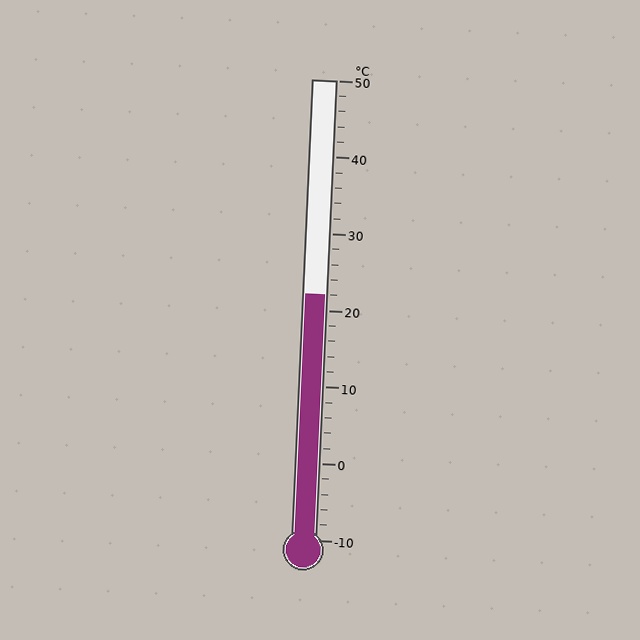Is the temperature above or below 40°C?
The temperature is below 40°C.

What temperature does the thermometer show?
The thermometer shows approximately 22°C.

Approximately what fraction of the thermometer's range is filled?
The thermometer is filled to approximately 55% of its range.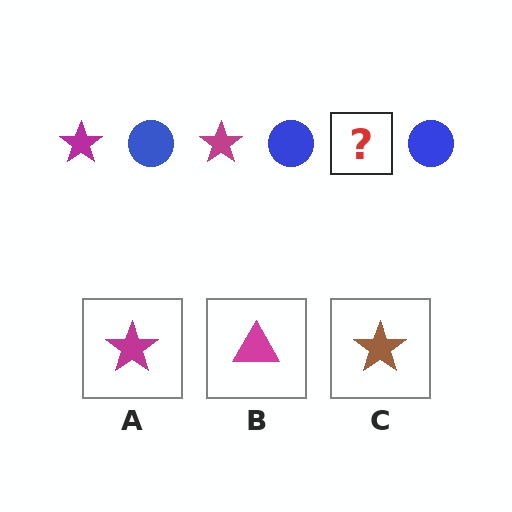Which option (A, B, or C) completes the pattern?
A.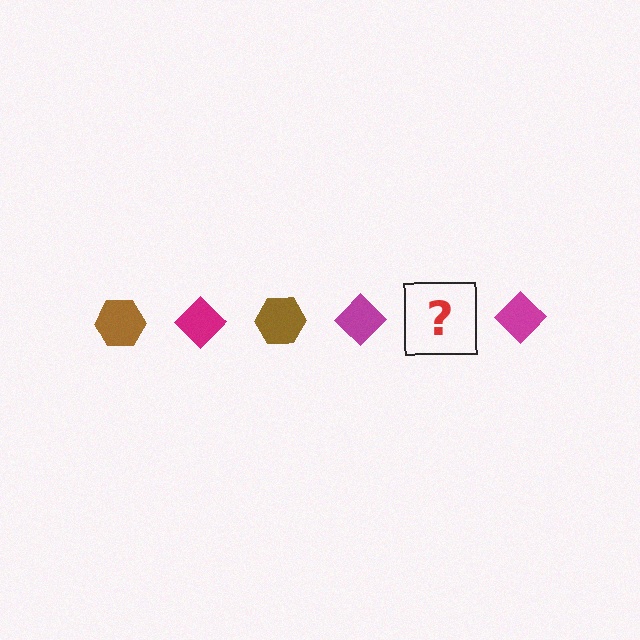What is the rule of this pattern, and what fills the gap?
The rule is that the pattern alternates between brown hexagon and magenta diamond. The gap should be filled with a brown hexagon.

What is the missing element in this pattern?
The missing element is a brown hexagon.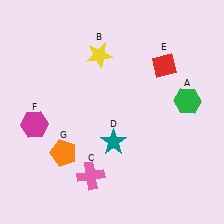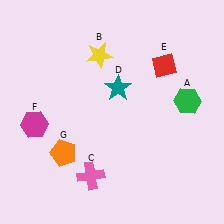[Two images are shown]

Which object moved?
The teal star (D) moved up.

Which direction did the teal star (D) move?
The teal star (D) moved up.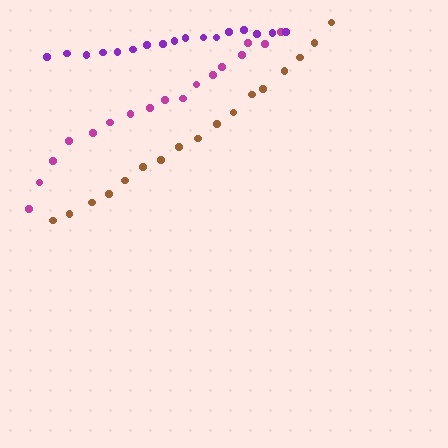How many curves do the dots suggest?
There are 3 distinct paths.